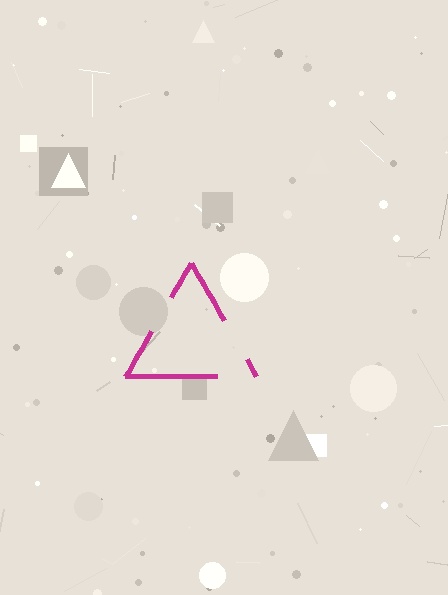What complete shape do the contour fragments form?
The contour fragments form a triangle.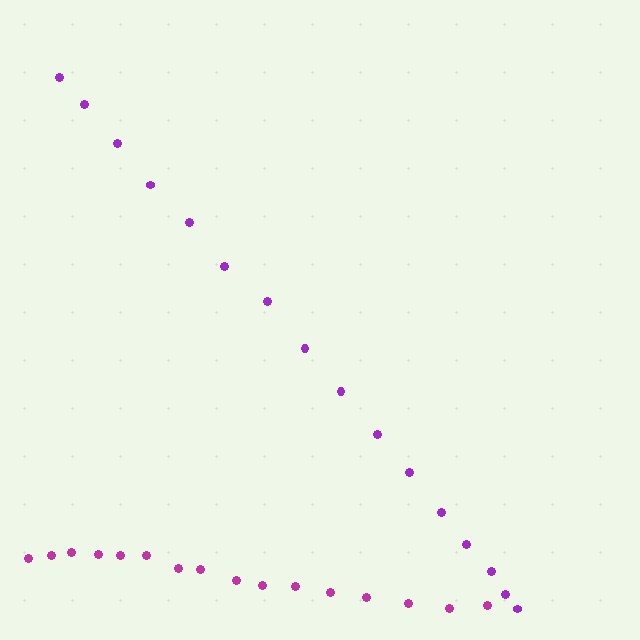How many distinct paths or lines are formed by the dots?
There are 2 distinct paths.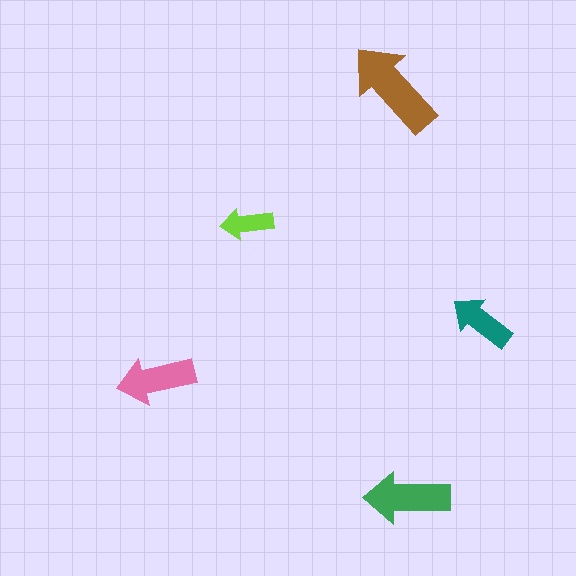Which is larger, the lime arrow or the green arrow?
The green one.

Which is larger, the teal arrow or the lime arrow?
The teal one.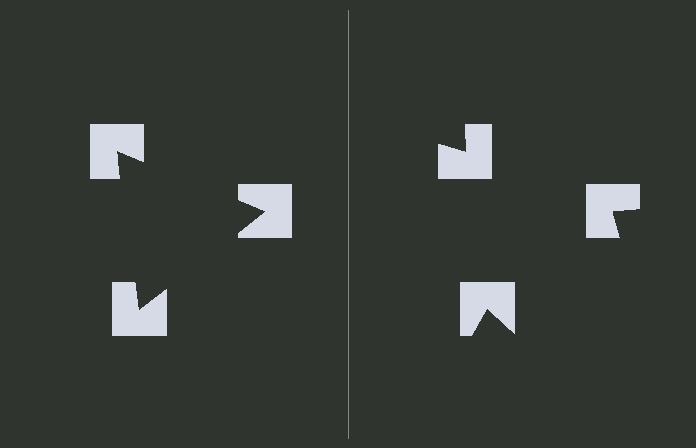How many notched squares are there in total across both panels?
6 — 3 on each side.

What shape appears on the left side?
An illusory triangle.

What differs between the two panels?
The notched squares are positioned identically on both sides; only the wedge orientations differ. On the left they align to a triangle; on the right they are misaligned.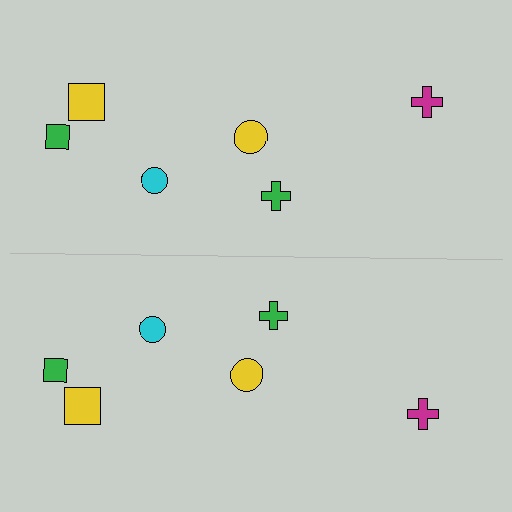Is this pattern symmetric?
Yes, this pattern has bilateral (reflection) symmetry.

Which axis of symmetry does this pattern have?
The pattern has a horizontal axis of symmetry running through the center of the image.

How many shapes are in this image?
There are 12 shapes in this image.